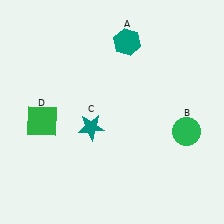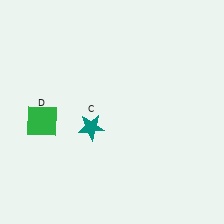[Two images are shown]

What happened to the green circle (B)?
The green circle (B) was removed in Image 2. It was in the bottom-right area of Image 1.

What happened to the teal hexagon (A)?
The teal hexagon (A) was removed in Image 2. It was in the top-right area of Image 1.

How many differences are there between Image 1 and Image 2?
There are 2 differences between the two images.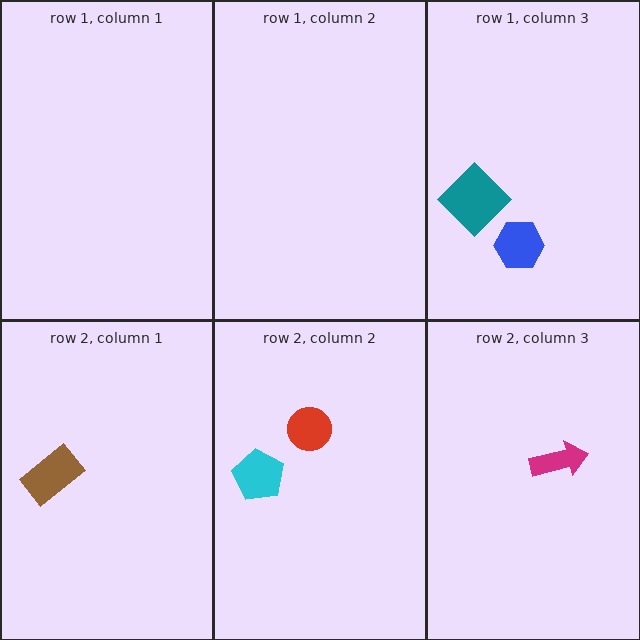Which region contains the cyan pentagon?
The row 2, column 2 region.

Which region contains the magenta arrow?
The row 2, column 3 region.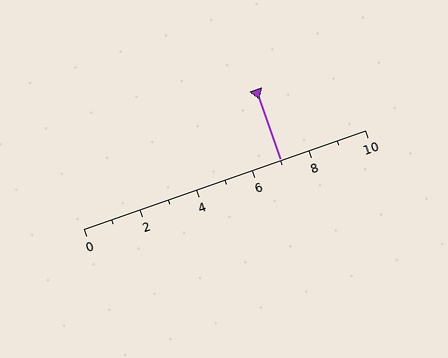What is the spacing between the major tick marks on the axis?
The major ticks are spaced 2 apart.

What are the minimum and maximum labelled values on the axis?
The axis runs from 0 to 10.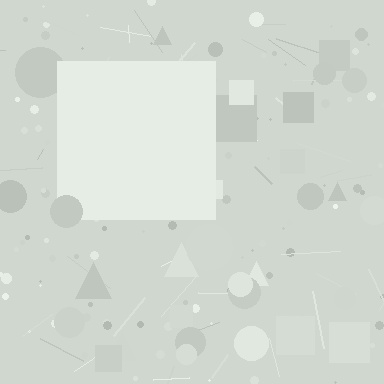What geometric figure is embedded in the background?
A square is embedded in the background.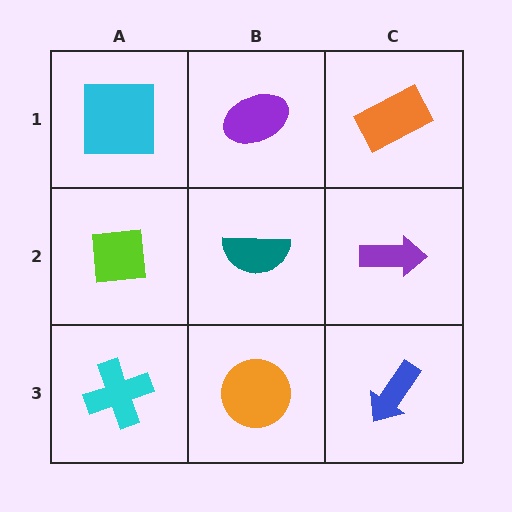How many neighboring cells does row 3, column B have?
3.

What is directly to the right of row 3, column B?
A blue arrow.